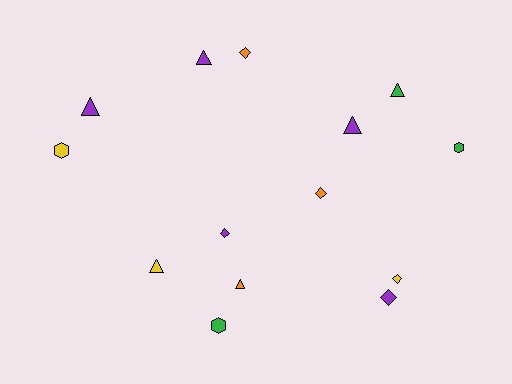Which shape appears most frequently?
Triangle, with 6 objects.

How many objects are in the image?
There are 14 objects.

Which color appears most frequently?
Purple, with 5 objects.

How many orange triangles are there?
There is 1 orange triangle.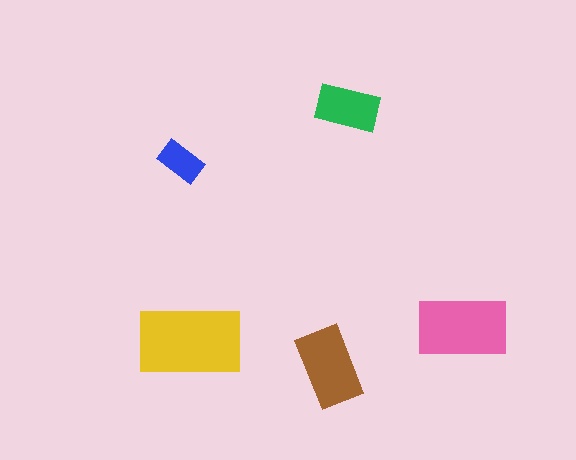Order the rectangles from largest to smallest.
the yellow one, the pink one, the brown one, the green one, the blue one.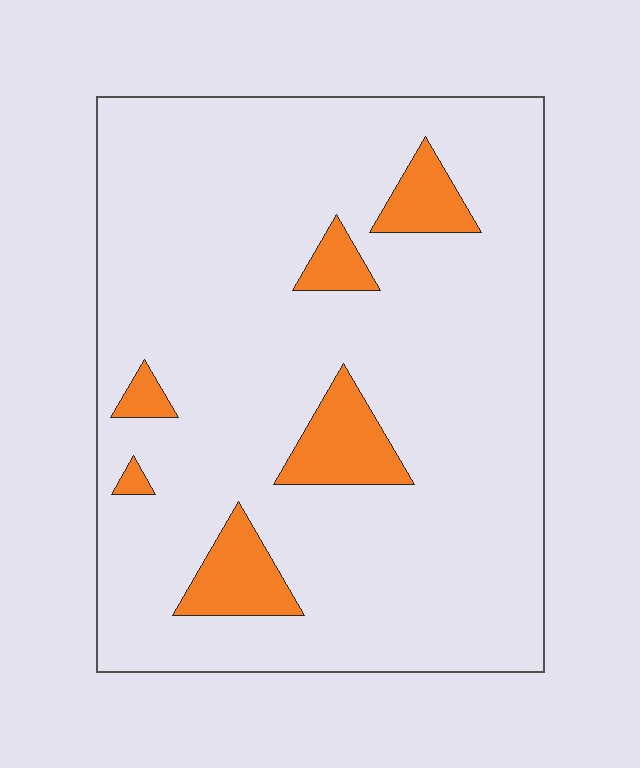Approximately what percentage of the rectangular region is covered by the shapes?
Approximately 10%.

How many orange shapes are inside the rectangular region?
6.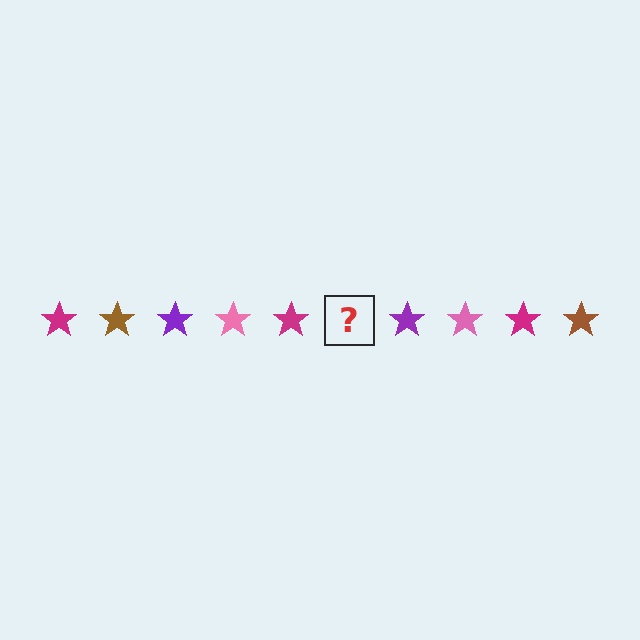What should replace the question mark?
The question mark should be replaced with a brown star.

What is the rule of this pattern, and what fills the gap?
The rule is that the pattern cycles through magenta, brown, purple, pink stars. The gap should be filled with a brown star.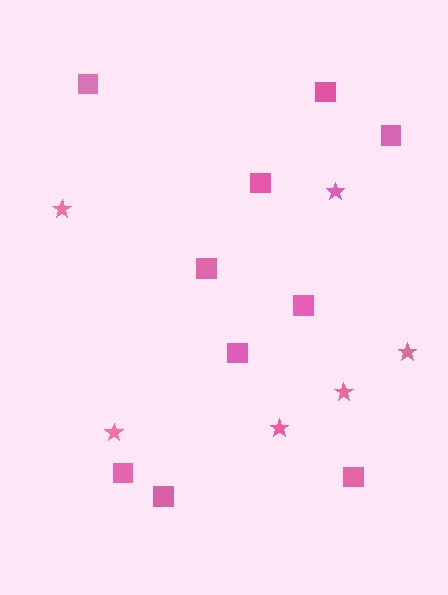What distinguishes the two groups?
There are 2 groups: one group of squares (10) and one group of stars (6).